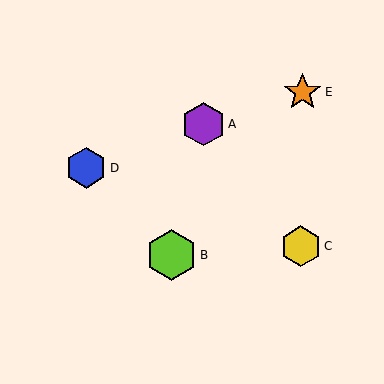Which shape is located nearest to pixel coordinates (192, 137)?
The purple hexagon (labeled A) at (203, 124) is nearest to that location.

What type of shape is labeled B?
Shape B is a lime hexagon.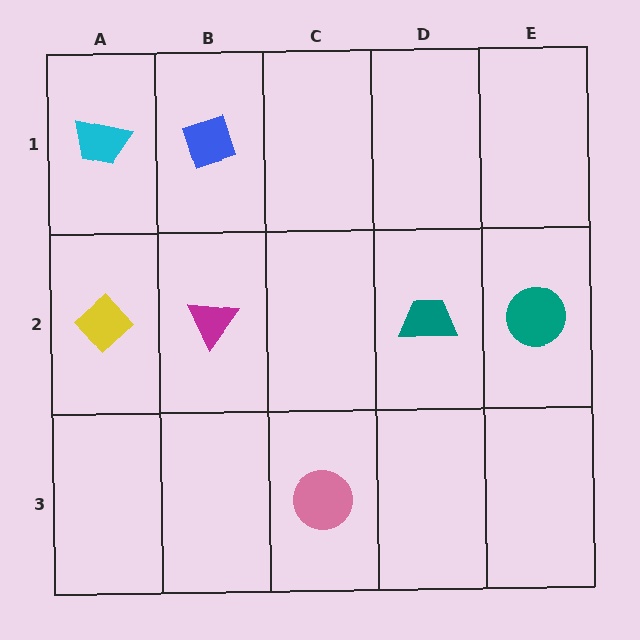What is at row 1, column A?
A cyan trapezoid.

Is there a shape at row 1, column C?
No, that cell is empty.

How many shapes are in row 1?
2 shapes.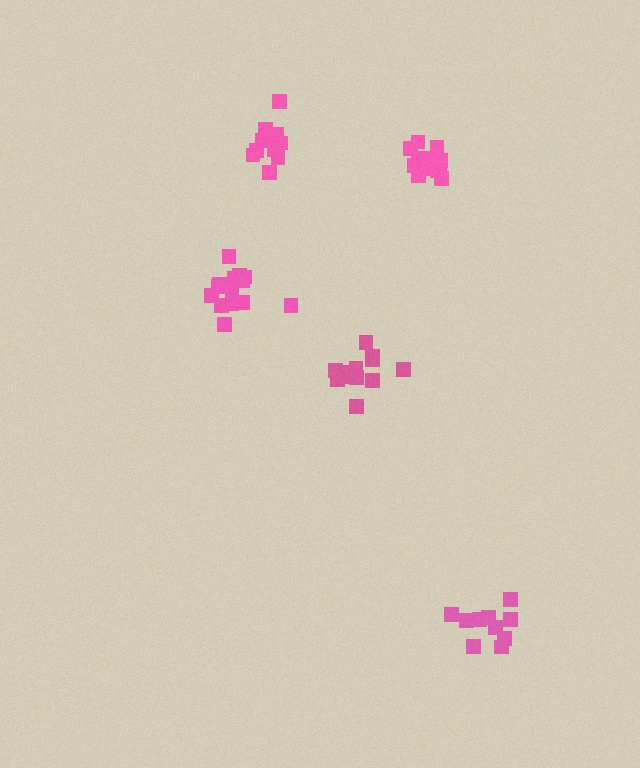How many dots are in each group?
Group 1: 12 dots, Group 2: 10 dots, Group 3: 11 dots, Group 4: 15 dots, Group 5: 14 dots (62 total).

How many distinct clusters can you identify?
There are 5 distinct clusters.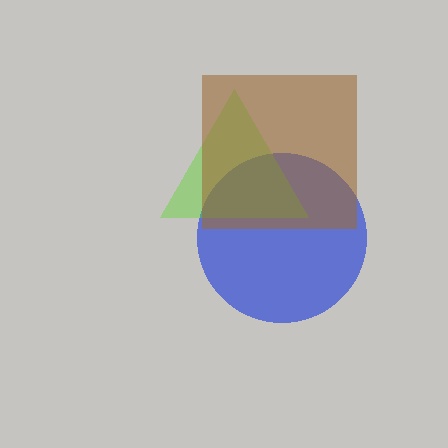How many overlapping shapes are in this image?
There are 3 overlapping shapes in the image.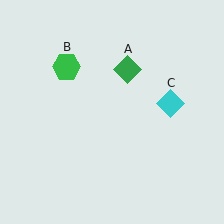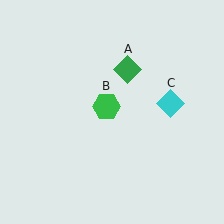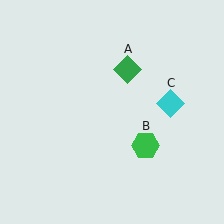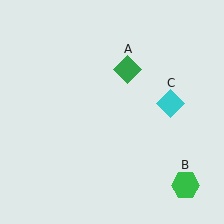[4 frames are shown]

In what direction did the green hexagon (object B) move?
The green hexagon (object B) moved down and to the right.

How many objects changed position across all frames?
1 object changed position: green hexagon (object B).